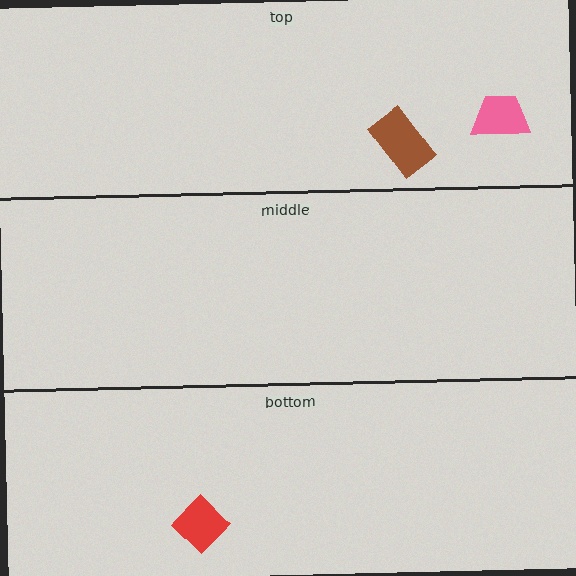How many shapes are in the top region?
2.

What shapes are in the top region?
The brown rectangle, the pink trapezoid.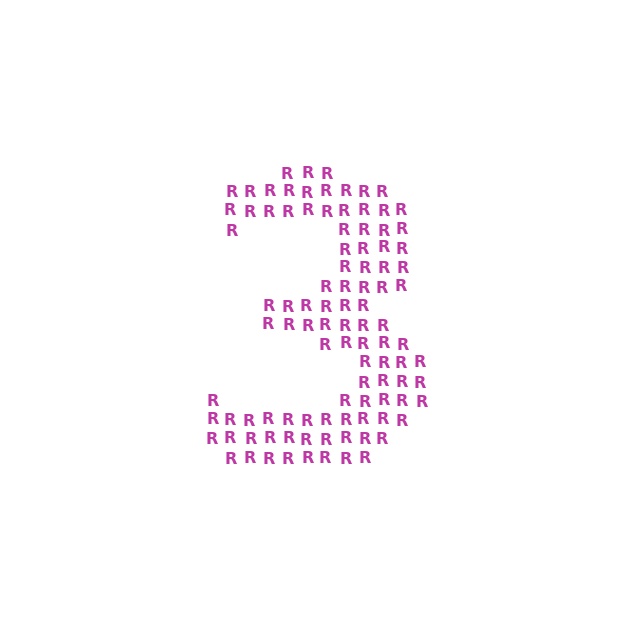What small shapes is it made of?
It is made of small letter R's.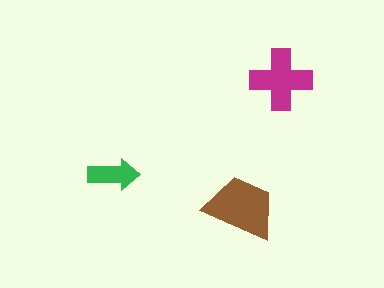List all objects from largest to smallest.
The brown trapezoid, the magenta cross, the green arrow.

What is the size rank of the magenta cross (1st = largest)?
2nd.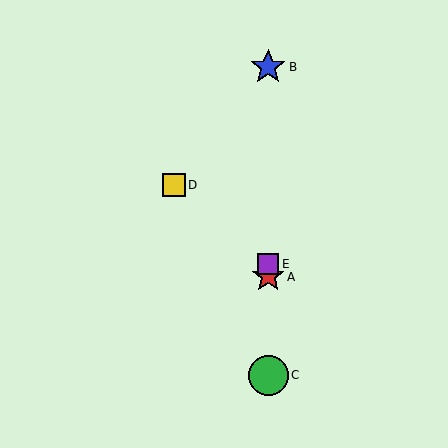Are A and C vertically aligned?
Yes, both are at x≈268.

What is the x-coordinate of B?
Object B is at x≈268.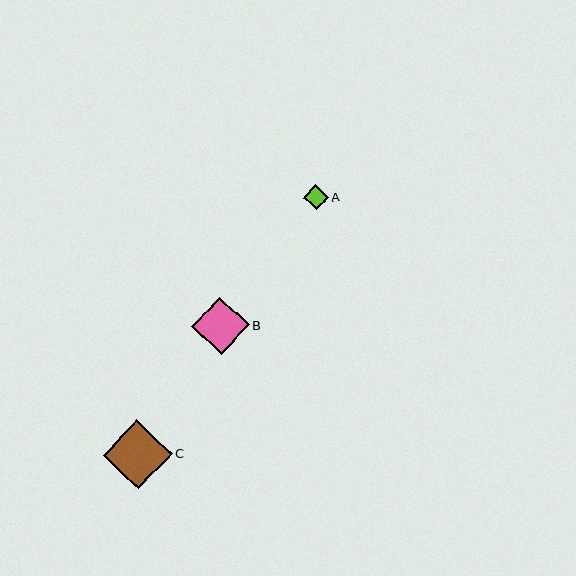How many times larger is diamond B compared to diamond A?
Diamond B is approximately 2.3 times the size of diamond A.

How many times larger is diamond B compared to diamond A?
Diamond B is approximately 2.3 times the size of diamond A.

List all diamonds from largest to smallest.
From largest to smallest: C, B, A.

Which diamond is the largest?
Diamond C is the largest with a size of approximately 69 pixels.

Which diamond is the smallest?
Diamond A is the smallest with a size of approximately 25 pixels.